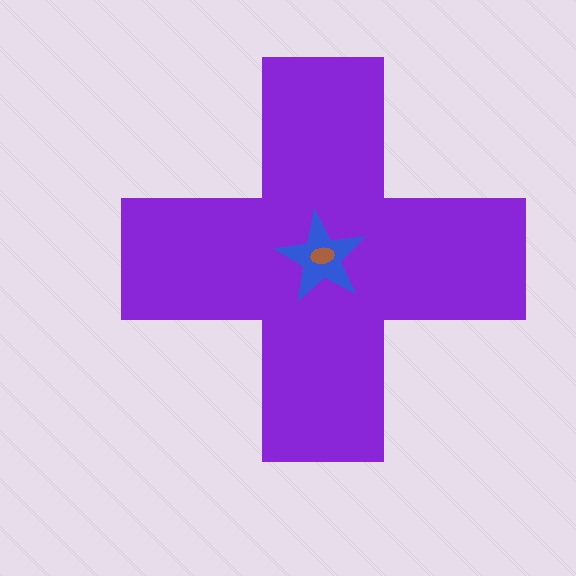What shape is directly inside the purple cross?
The blue star.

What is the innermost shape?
The brown ellipse.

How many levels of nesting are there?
3.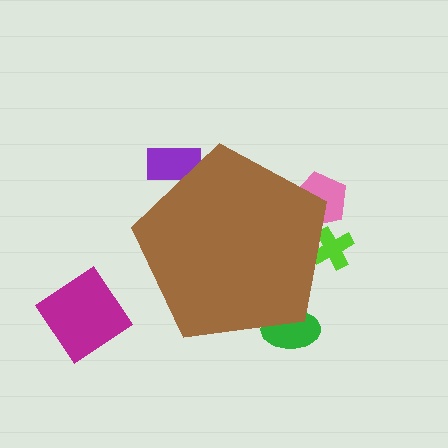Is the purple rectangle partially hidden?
Yes, the purple rectangle is partially hidden behind the brown pentagon.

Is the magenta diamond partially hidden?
No, the magenta diamond is fully visible.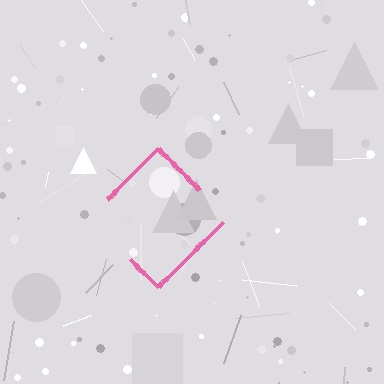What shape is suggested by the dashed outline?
The dashed outline suggests a diamond.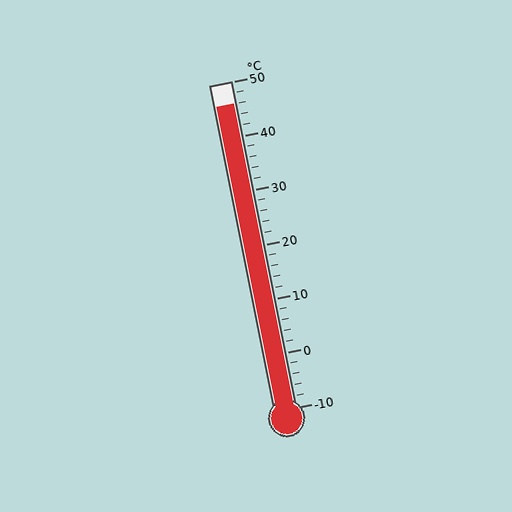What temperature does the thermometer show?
The thermometer shows approximately 46°C.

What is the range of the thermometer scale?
The thermometer scale ranges from -10°C to 50°C.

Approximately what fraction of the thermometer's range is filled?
The thermometer is filled to approximately 95% of its range.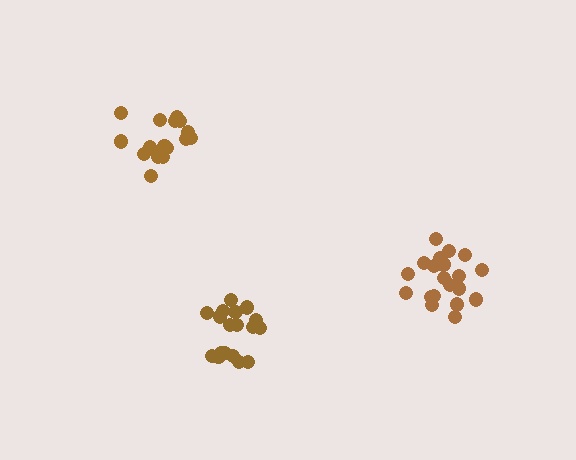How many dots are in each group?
Group 1: 18 dots, Group 2: 20 dots, Group 3: 18 dots (56 total).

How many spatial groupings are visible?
There are 3 spatial groupings.